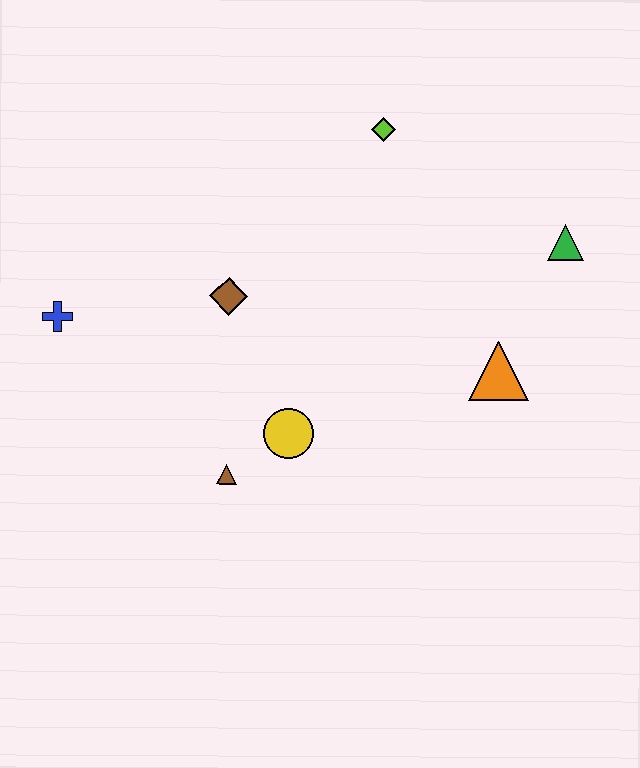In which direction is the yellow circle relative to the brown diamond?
The yellow circle is below the brown diamond.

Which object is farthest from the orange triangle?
The blue cross is farthest from the orange triangle.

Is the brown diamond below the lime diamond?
Yes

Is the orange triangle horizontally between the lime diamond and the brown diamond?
No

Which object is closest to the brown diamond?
The yellow circle is closest to the brown diamond.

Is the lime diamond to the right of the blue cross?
Yes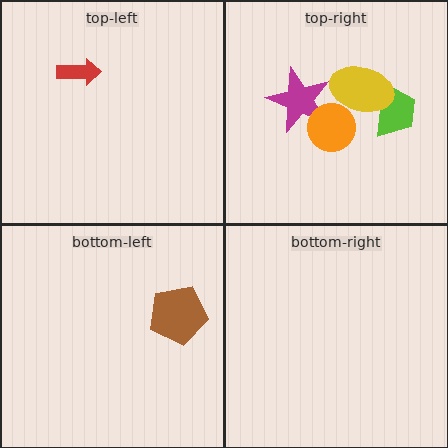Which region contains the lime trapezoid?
The top-right region.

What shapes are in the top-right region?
The magenta star, the lime trapezoid, the orange circle, the yellow ellipse.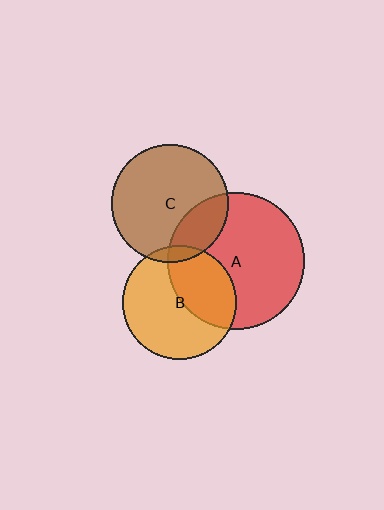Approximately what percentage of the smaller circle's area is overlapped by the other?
Approximately 40%.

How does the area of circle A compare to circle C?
Approximately 1.3 times.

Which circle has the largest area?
Circle A (red).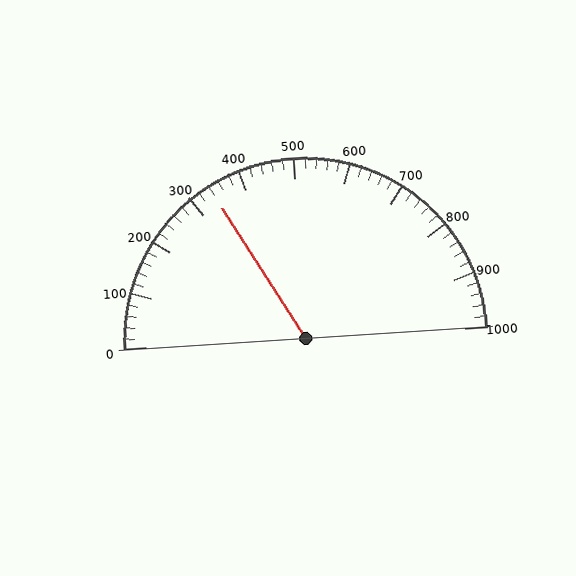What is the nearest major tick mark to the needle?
The nearest major tick mark is 300.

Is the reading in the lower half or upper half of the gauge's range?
The reading is in the lower half of the range (0 to 1000).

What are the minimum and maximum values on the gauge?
The gauge ranges from 0 to 1000.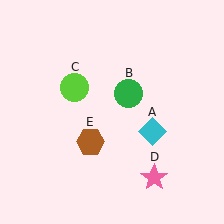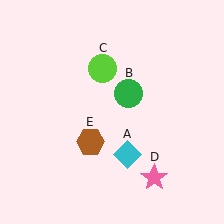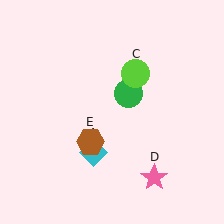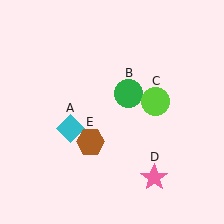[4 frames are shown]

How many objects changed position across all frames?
2 objects changed position: cyan diamond (object A), lime circle (object C).